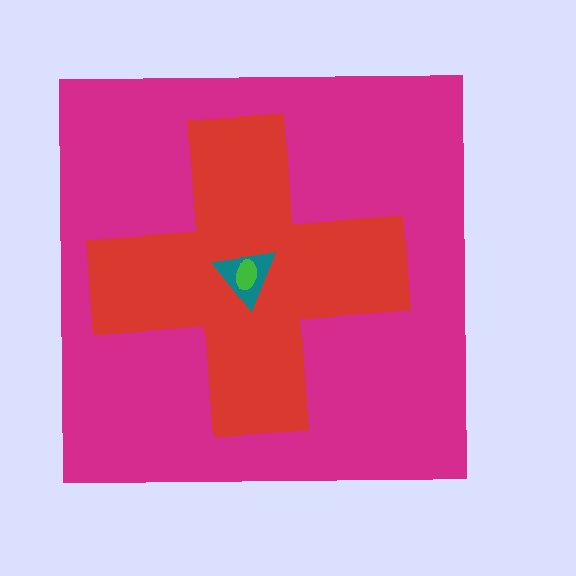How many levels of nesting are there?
4.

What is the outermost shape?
The magenta square.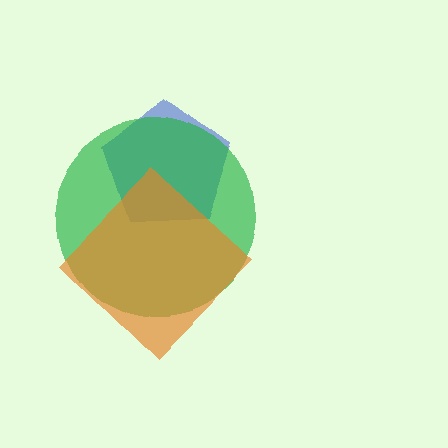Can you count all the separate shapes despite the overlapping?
Yes, there are 3 separate shapes.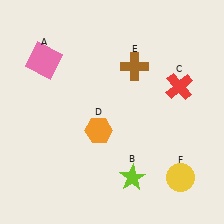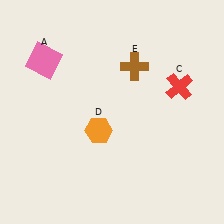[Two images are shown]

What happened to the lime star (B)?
The lime star (B) was removed in Image 2. It was in the bottom-right area of Image 1.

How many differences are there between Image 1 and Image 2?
There are 2 differences between the two images.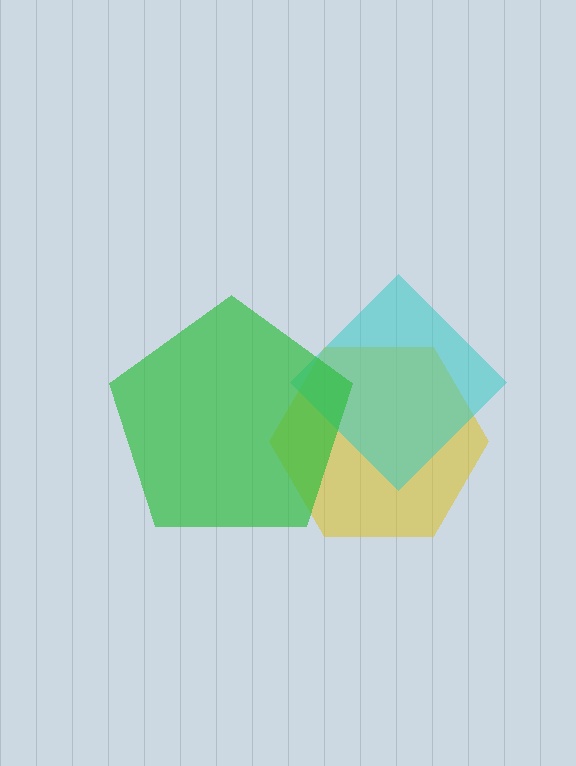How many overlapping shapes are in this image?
There are 3 overlapping shapes in the image.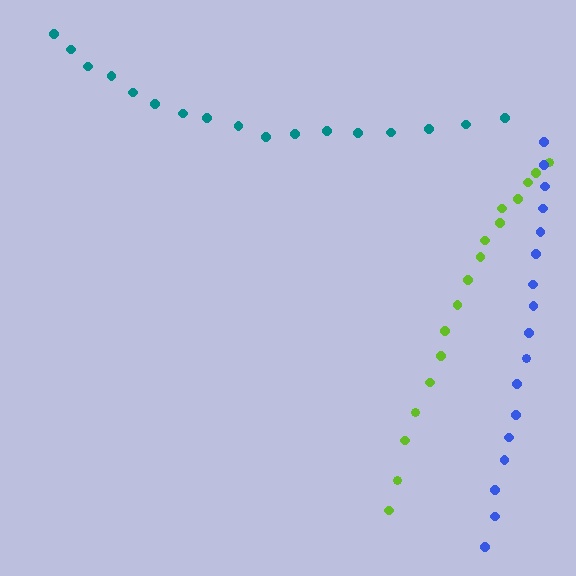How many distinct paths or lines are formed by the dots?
There are 3 distinct paths.